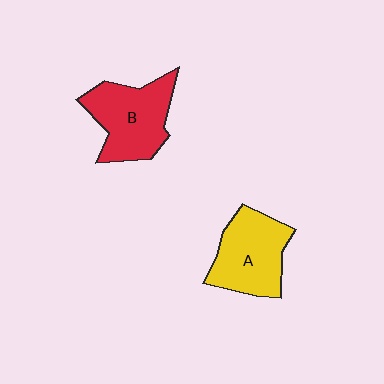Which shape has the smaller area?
Shape A (yellow).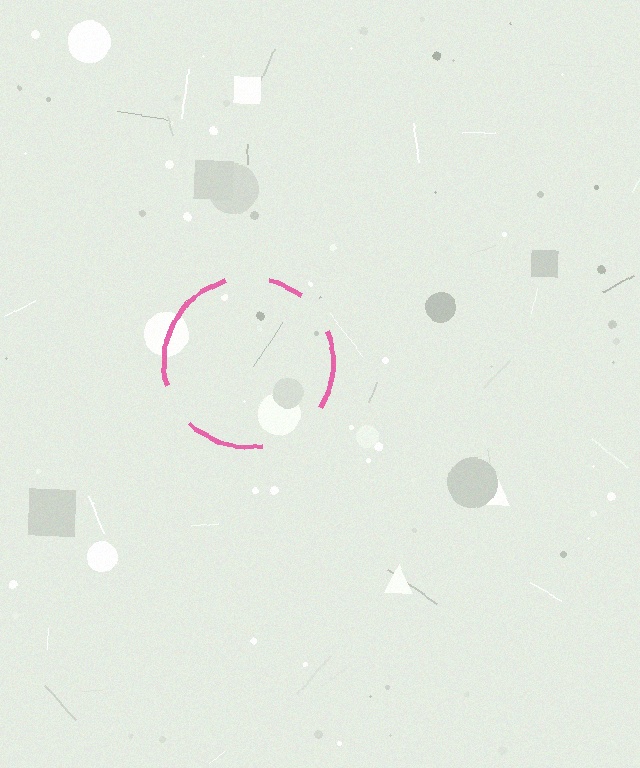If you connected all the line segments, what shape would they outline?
They would outline a circle.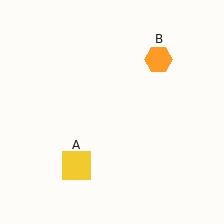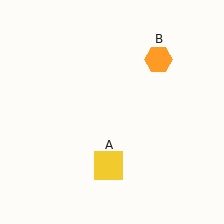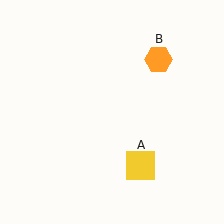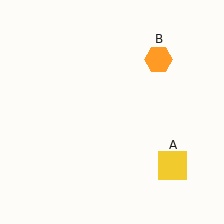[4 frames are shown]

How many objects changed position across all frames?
1 object changed position: yellow square (object A).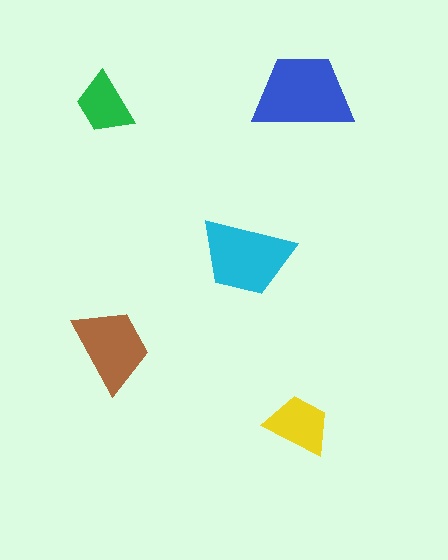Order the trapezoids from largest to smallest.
the blue one, the cyan one, the brown one, the yellow one, the green one.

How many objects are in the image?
There are 5 objects in the image.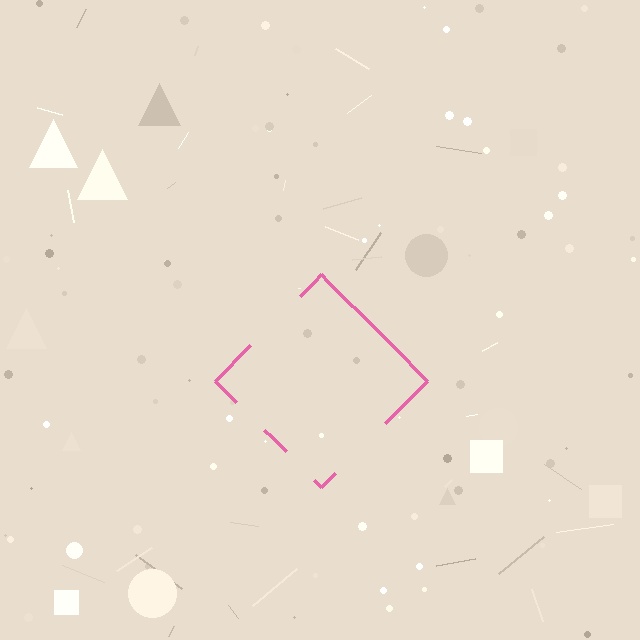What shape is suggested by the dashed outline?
The dashed outline suggests a diamond.